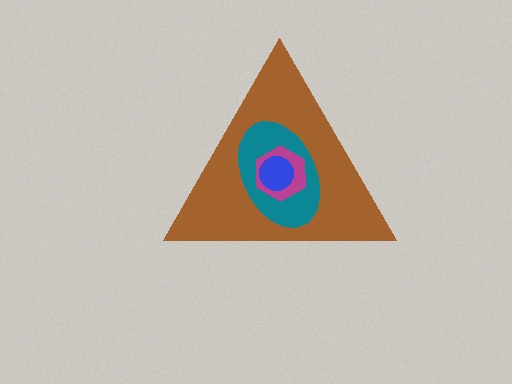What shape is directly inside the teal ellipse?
The magenta hexagon.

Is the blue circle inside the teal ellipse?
Yes.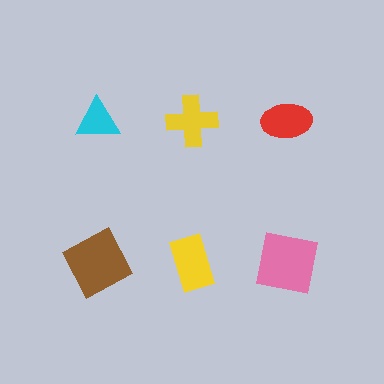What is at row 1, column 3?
A red ellipse.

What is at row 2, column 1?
A brown square.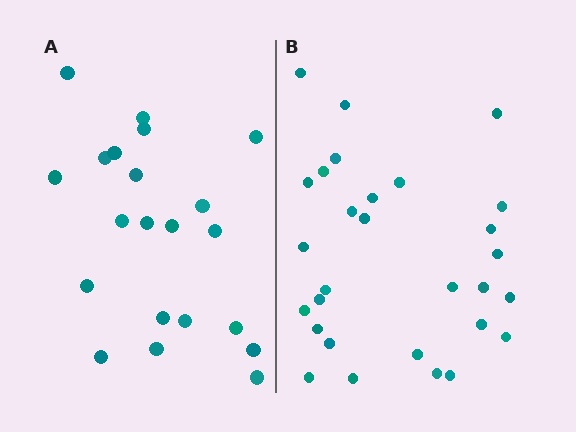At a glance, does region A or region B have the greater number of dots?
Region B (the right region) has more dots.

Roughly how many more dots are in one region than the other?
Region B has roughly 8 or so more dots than region A.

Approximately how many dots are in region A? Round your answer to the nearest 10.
About 20 dots. (The exact count is 21, which rounds to 20.)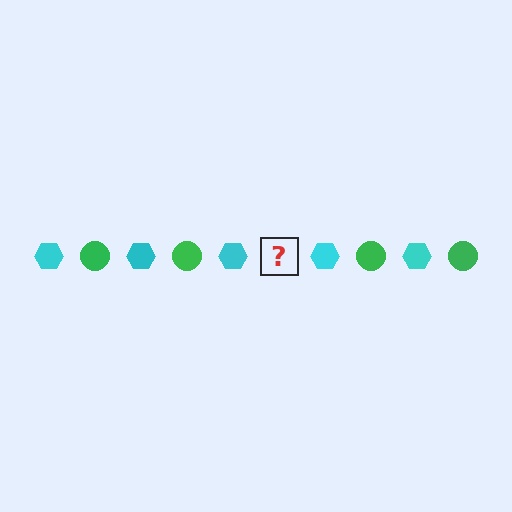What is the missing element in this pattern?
The missing element is a green circle.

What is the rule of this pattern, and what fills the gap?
The rule is that the pattern alternates between cyan hexagon and green circle. The gap should be filled with a green circle.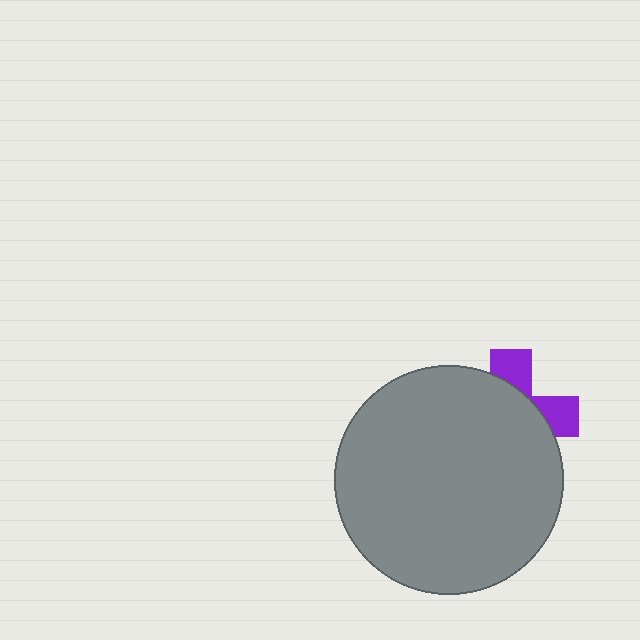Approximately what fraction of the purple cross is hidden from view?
Roughly 70% of the purple cross is hidden behind the gray circle.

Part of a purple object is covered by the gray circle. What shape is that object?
It is a cross.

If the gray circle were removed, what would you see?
You would see the complete purple cross.